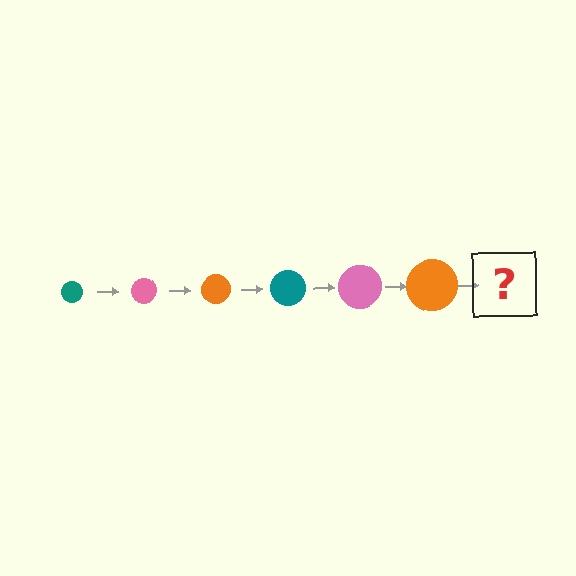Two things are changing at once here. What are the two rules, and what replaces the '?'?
The two rules are that the circle grows larger each step and the color cycles through teal, pink, and orange. The '?' should be a teal circle, larger than the previous one.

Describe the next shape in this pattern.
It should be a teal circle, larger than the previous one.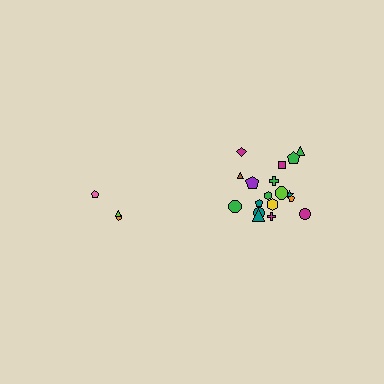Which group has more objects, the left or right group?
The right group.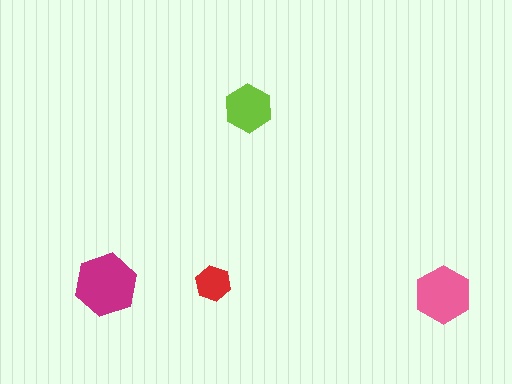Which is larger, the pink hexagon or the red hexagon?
The pink one.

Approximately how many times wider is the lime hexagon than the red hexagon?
About 1.5 times wider.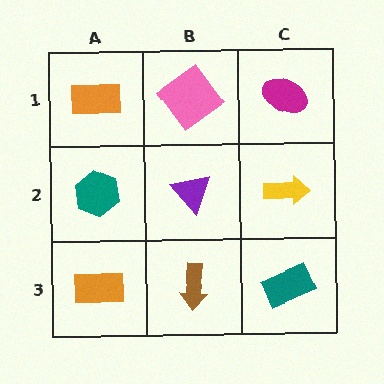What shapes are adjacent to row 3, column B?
A purple triangle (row 2, column B), an orange rectangle (row 3, column A), a teal rectangle (row 3, column C).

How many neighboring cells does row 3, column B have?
3.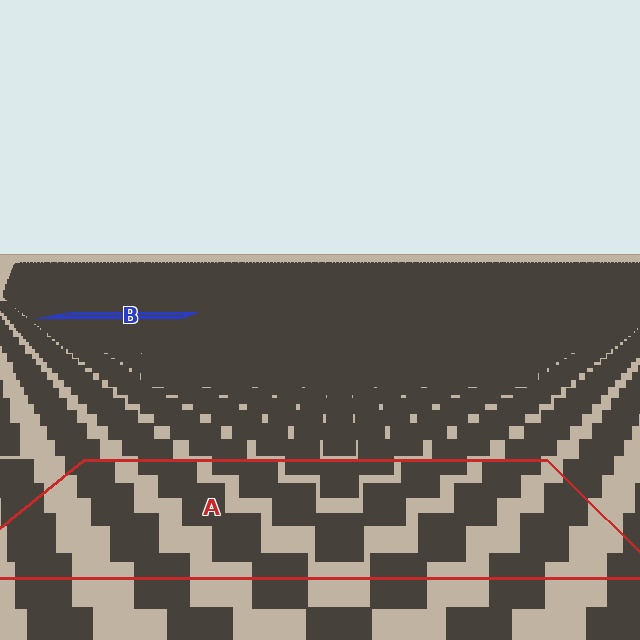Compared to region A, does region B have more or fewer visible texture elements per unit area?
Region B has more texture elements per unit area — they are packed more densely because it is farther away.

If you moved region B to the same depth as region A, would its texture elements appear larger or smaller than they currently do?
They would appear larger. At a closer depth, the same texture elements are projected at a bigger on-screen size.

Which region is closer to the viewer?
Region A is closer. The texture elements there are larger and more spread out.